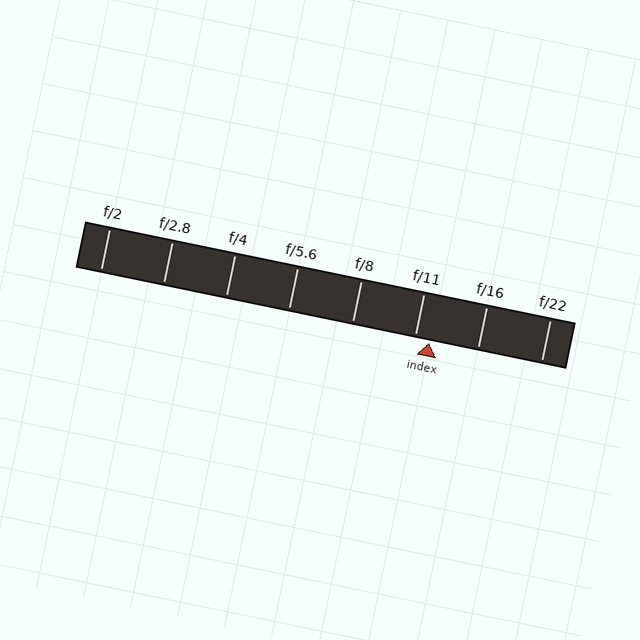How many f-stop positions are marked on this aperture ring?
There are 8 f-stop positions marked.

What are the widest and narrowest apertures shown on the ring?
The widest aperture shown is f/2 and the narrowest is f/22.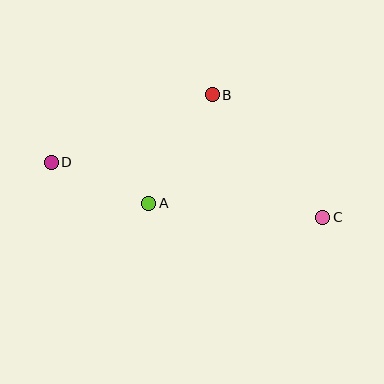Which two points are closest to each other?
Points A and D are closest to each other.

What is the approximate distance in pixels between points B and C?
The distance between B and C is approximately 165 pixels.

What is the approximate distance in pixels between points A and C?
The distance between A and C is approximately 174 pixels.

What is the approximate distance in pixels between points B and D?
The distance between B and D is approximately 175 pixels.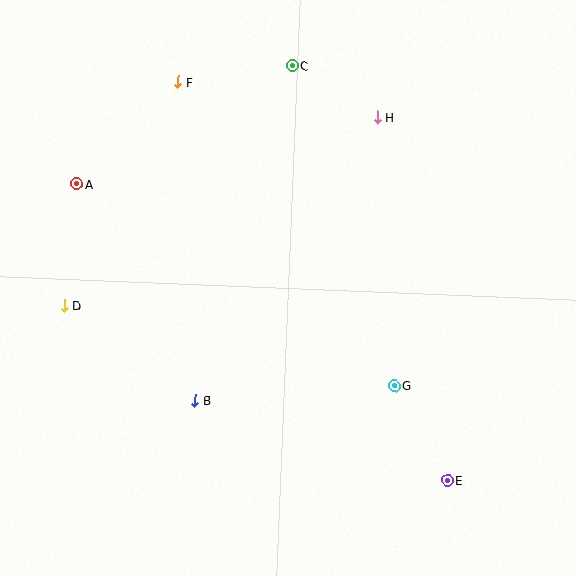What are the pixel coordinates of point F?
Point F is at (178, 82).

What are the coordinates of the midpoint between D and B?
The midpoint between D and B is at (130, 353).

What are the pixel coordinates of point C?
Point C is at (292, 66).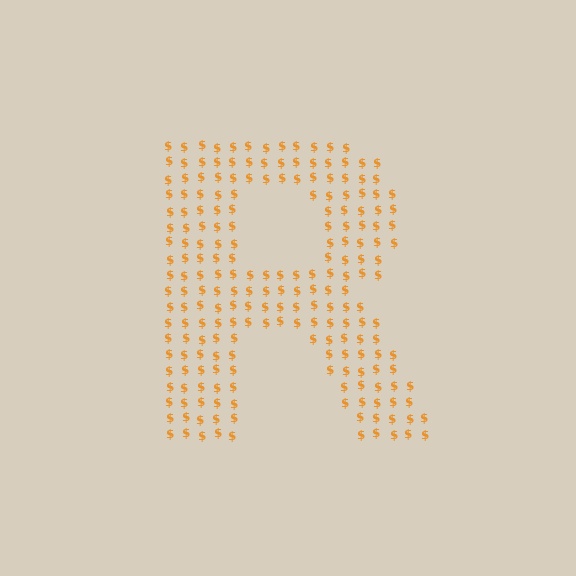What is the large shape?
The large shape is the letter R.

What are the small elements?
The small elements are dollar signs.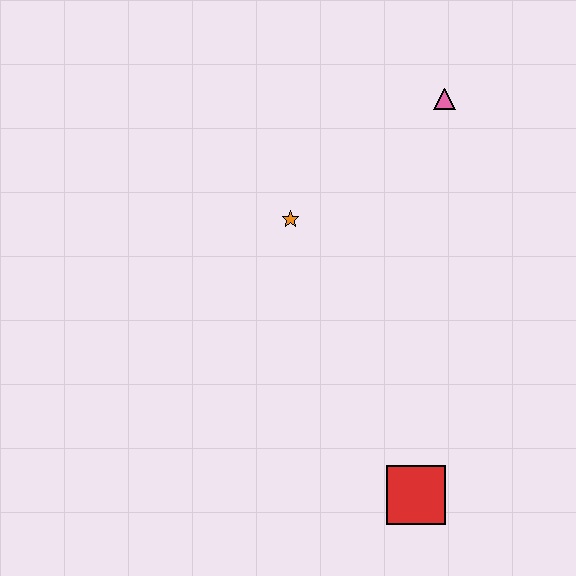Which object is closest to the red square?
The orange star is closest to the red square.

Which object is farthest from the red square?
The pink triangle is farthest from the red square.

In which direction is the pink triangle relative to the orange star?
The pink triangle is to the right of the orange star.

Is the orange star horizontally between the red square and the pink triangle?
No